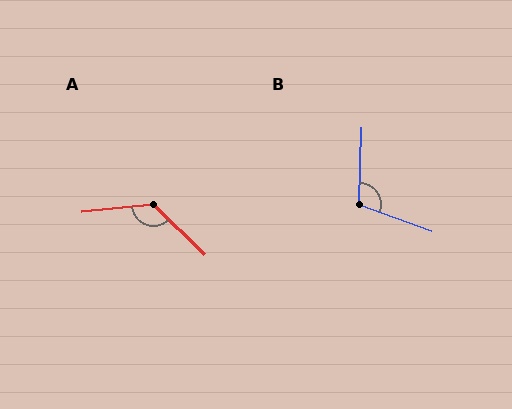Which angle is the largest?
A, at approximately 130 degrees.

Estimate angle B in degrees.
Approximately 108 degrees.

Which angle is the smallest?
B, at approximately 108 degrees.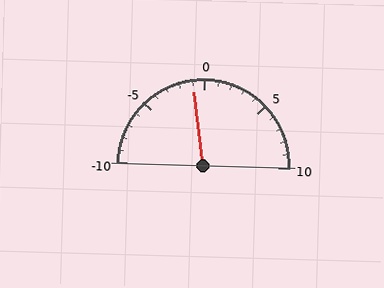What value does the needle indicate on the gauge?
The needle indicates approximately -1.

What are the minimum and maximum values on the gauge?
The gauge ranges from -10 to 10.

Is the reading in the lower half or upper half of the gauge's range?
The reading is in the lower half of the range (-10 to 10).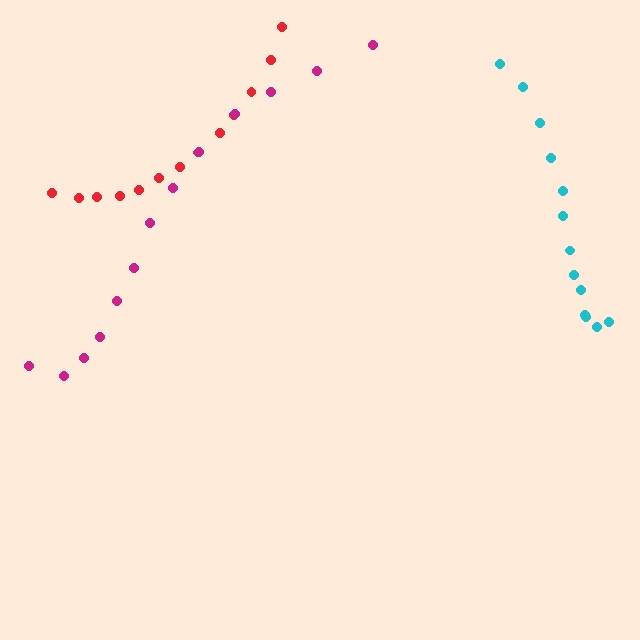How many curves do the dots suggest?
There are 3 distinct paths.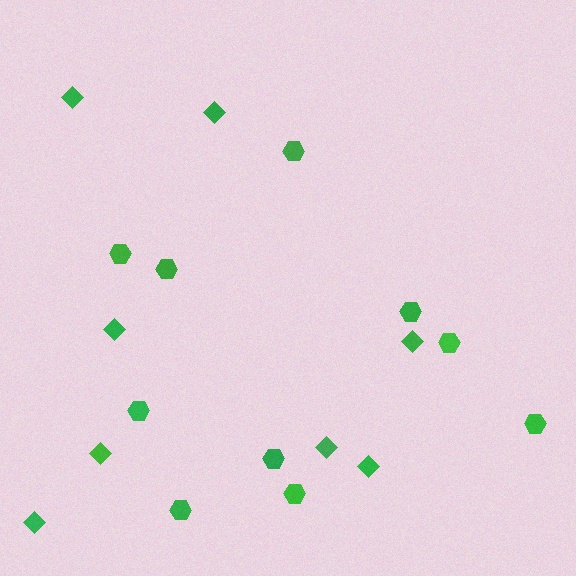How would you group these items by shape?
There are 2 groups: one group of diamonds (8) and one group of hexagons (10).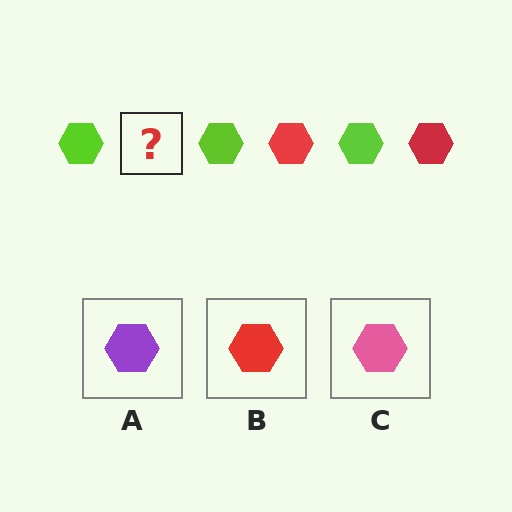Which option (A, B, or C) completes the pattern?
B.